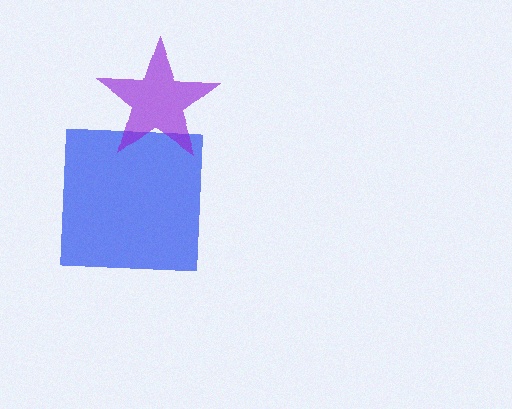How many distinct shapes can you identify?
There are 2 distinct shapes: a blue square, a purple star.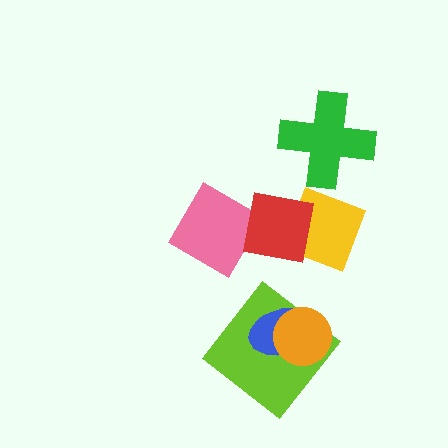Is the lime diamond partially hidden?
Yes, it is partially covered by another shape.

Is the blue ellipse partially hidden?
Yes, it is partially covered by another shape.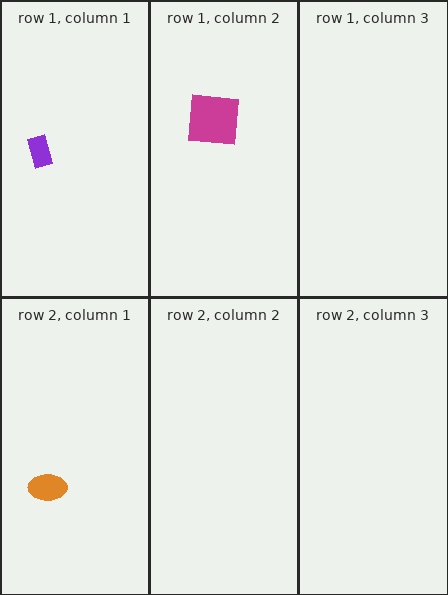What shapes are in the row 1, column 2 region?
The magenta square.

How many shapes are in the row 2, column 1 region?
1.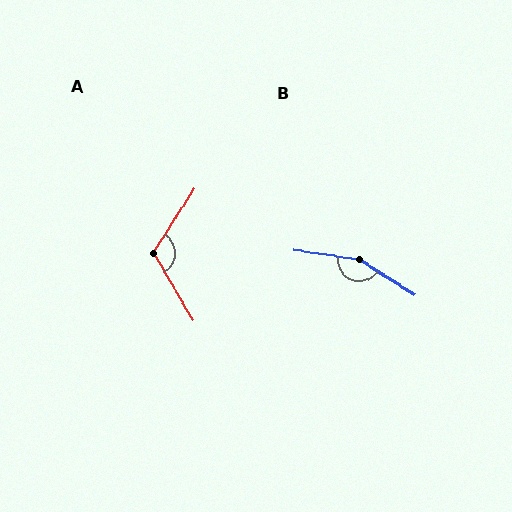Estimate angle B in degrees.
Approximately 157 degrees.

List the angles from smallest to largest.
A (117°), B (157°).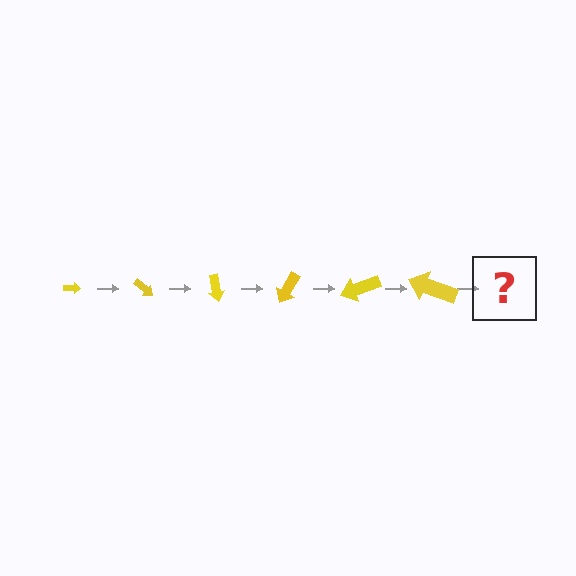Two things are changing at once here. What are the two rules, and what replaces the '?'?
The two rules are that the arrow grows larger each step and it rotates 40 degrees each step. The '?' should be an arrow, larger than the previous one and rotated 240 degrees from the start.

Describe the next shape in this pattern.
It should be an arrow, larger than the previous one and rotated 240 degrees from the start.